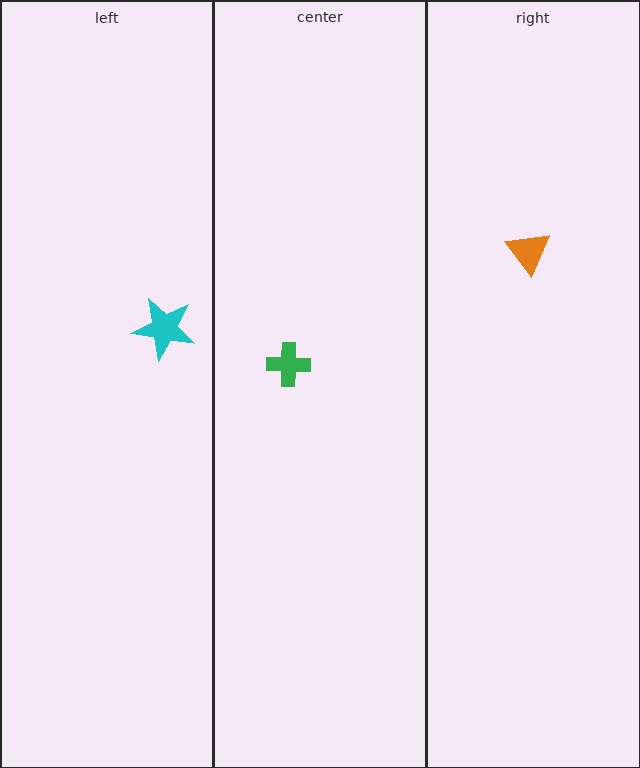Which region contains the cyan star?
The left region.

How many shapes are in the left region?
1.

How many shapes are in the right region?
1.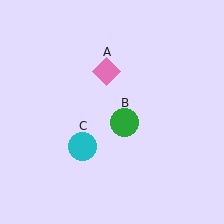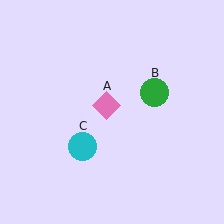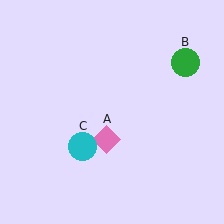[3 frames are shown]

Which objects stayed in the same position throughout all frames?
Cyan circle (object C) remained stationary.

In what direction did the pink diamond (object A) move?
The pink diamond (object A) moved down.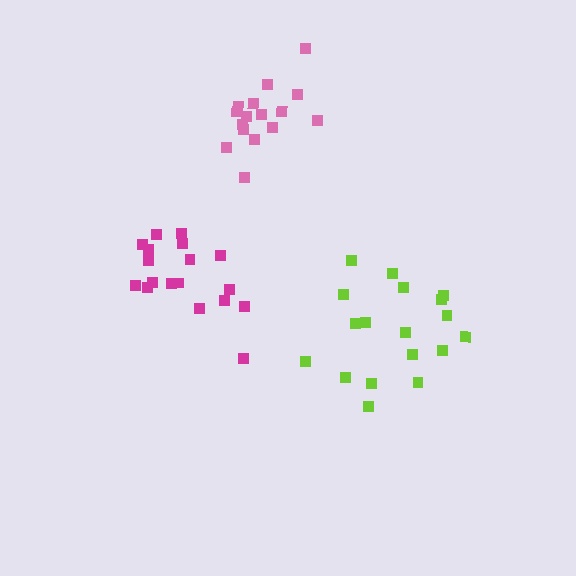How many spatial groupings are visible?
There are 3 spatial groupings.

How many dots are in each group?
Group 1: 18 dots, Group 2: 16 dots, Group 3: 18 dots (52 total).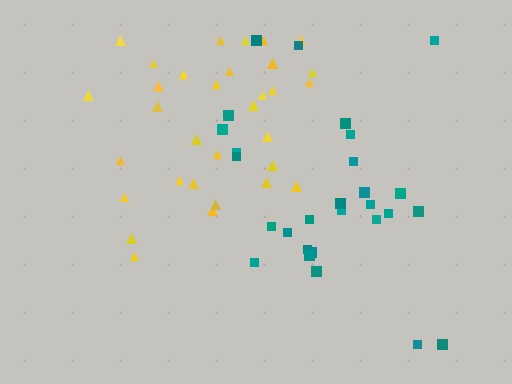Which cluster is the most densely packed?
Yellow.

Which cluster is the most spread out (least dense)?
Teal.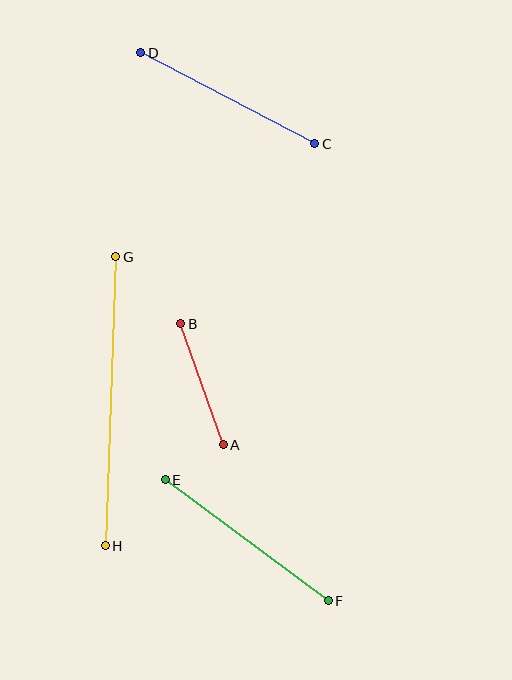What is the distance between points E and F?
The distance is approximately 203 pixels.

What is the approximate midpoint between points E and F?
The midpoint is at approximately (247, 540) pixels.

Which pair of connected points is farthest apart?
Points G and H are farthest apart.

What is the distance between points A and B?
The distance is approximately 129 pixels.